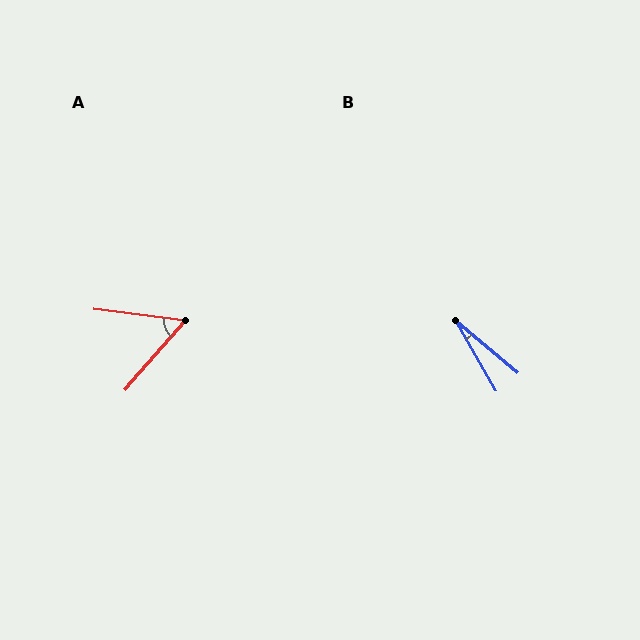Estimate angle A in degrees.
Approximately 56 degrees.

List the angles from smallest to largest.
B (20°), A (56°).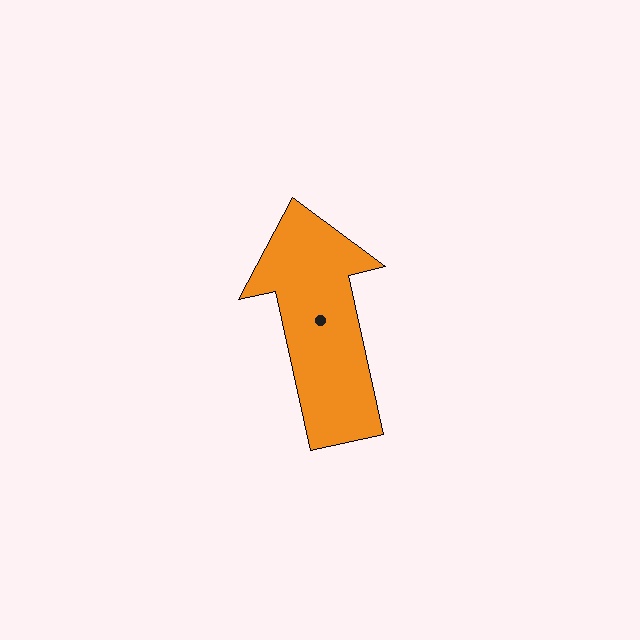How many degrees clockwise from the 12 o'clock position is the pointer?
Approximately 348 degrees.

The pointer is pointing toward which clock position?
Roughly 12 o'clock.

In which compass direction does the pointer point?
North.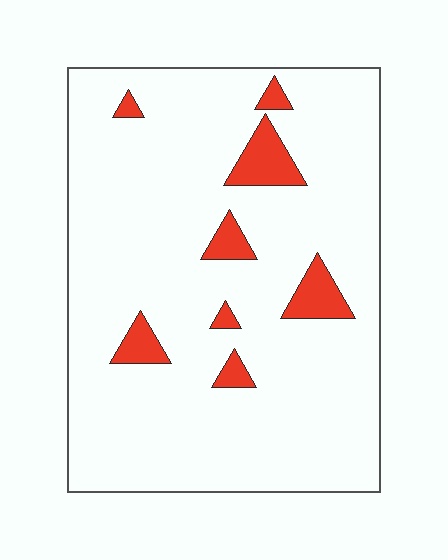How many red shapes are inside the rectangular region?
8.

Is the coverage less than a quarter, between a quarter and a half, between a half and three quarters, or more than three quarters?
Less than a quarter.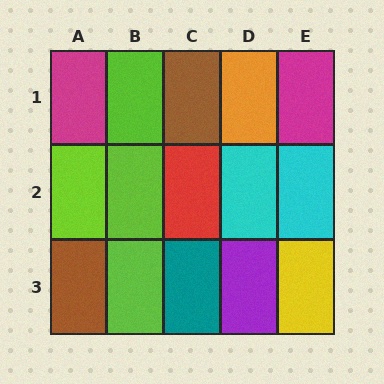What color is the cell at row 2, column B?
Lime.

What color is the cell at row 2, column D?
Cyan.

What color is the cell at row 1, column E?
Magenta.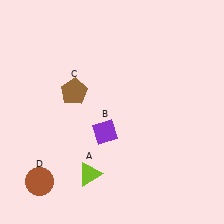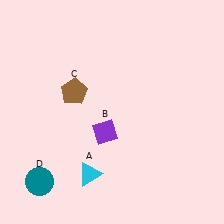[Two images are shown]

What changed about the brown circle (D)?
In Image 1, D is brown. In Image 2, it changed to teal.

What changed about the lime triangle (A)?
In Image 1, A is lime. In Image 2, it changed to cyan.